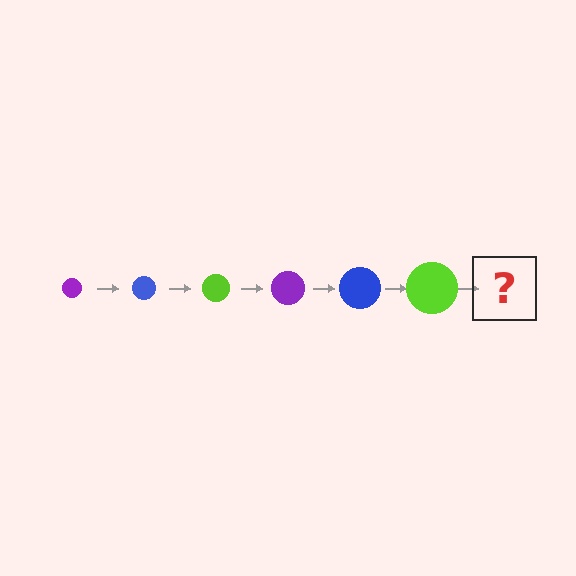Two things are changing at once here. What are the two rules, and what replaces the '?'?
The two rules are that the circle grows larger each step and the color cycles through purple, blue, and lime. The '?' should be a purple circle, larger than the previous one.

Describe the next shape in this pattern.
It should be a purple circle, larger than the previous one.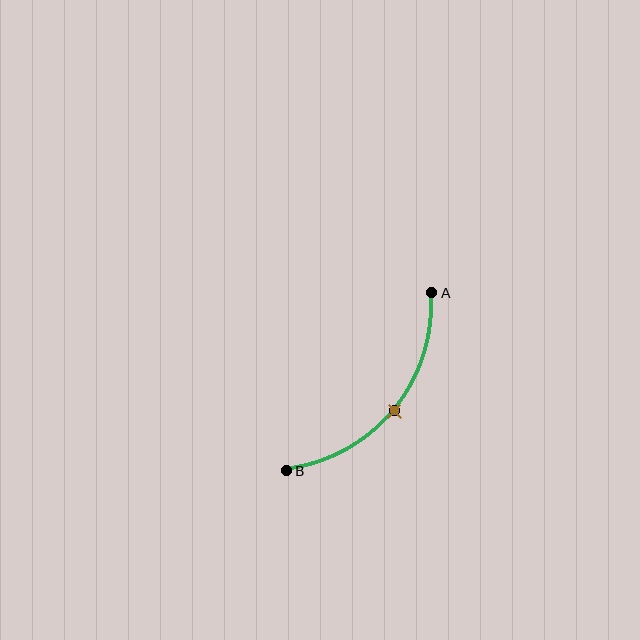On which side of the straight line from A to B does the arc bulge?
The arc bulges below and to the right of the straight line connecting A and B.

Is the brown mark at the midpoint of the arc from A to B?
Yes. The brown mark lies on the arc at equal arc-length from both A and B — it is the arc midpoint.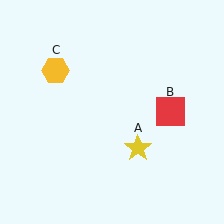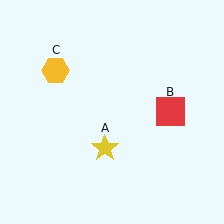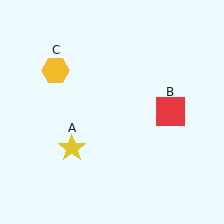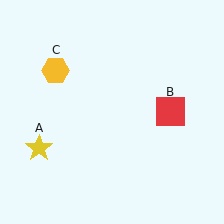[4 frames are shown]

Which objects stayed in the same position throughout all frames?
Red square (object B) and yellow hexagon (object C) remained stationary.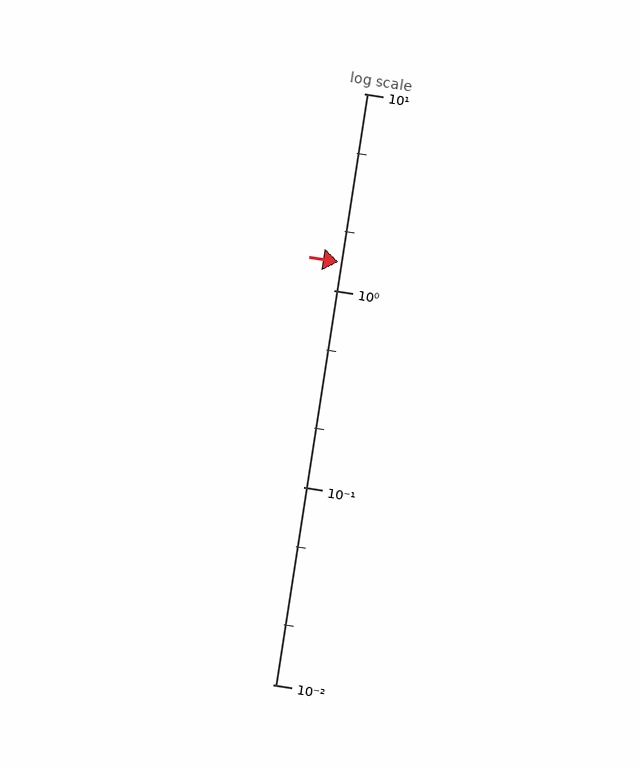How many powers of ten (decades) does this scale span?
The scale spans 3 decades, from 0.01 to 10.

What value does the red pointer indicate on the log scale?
The pointer indicates approximately 1.4.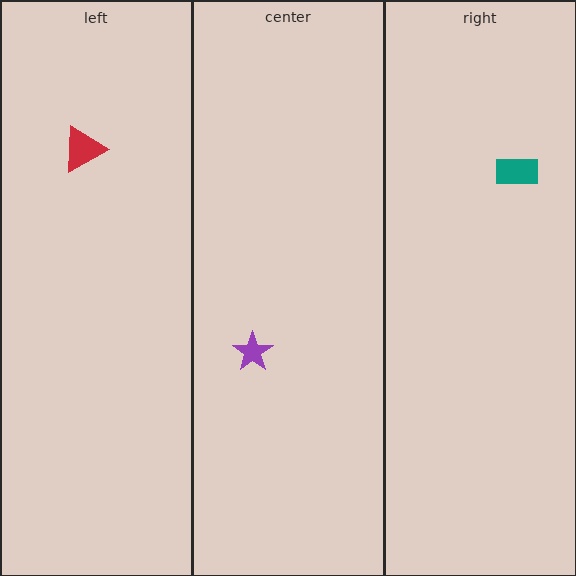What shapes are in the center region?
The purple star.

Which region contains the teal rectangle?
The right region.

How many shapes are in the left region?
1.